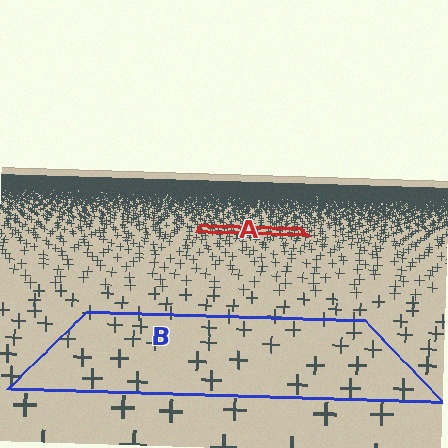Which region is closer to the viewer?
Region B is closer. The texture elements there are larger and more spread out.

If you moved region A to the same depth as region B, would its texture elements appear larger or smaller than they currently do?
They would appear larger. At a closer depth, the same texture elements are projected at a bigger on-screen size.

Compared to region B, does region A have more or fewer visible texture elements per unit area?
Region A has more texture elements per unit area — they are packed more densely because it is farther away.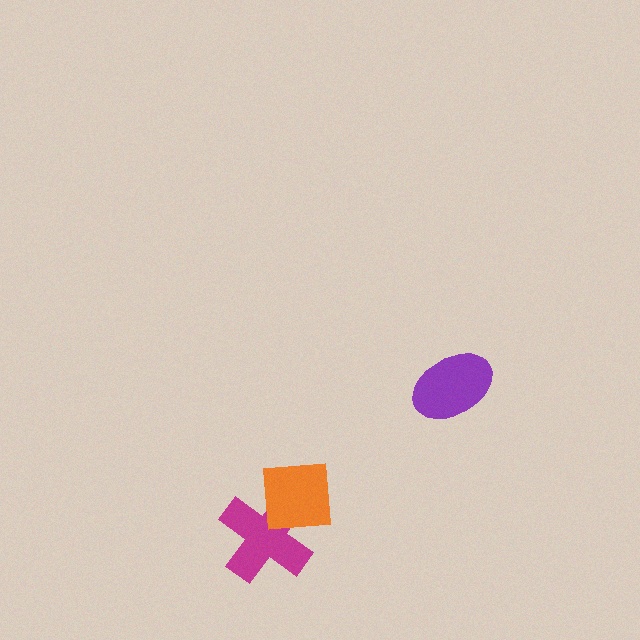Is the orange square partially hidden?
No, no other shape covers it.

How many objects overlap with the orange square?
1 object overlaps with the orange square.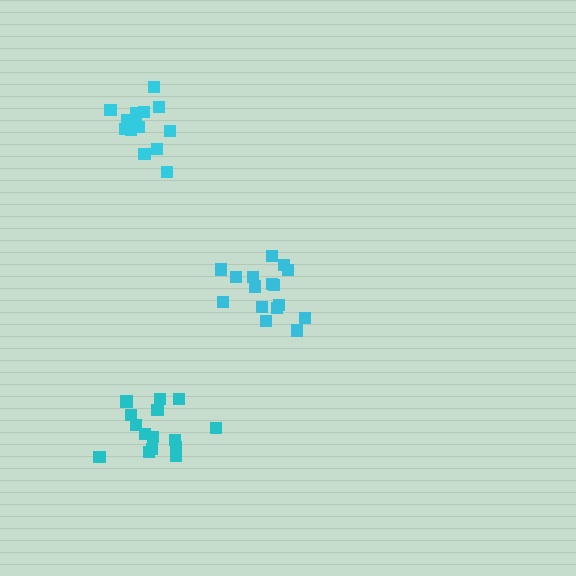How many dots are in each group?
Group 1: 16 dots, Group 2: 15 dots, Group 3: 14 dots (45 total).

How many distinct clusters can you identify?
There are 3 distinct clusters.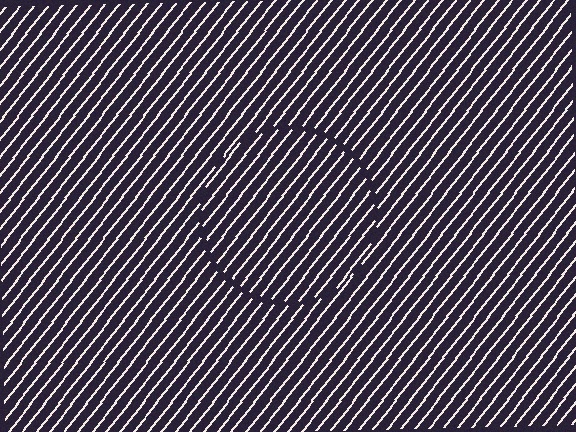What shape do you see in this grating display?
An illusory circle. The interior of the shape contains the same grating, shifted by half a period — the contour is defined by the phase discontinuity where line-ends from the inner and outer gratings abut.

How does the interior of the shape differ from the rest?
The interior of the shape contains the same grating, shifted by half a period — the contour is defined by the phase discontinuity where line-ends from the inner and outer gratings abut.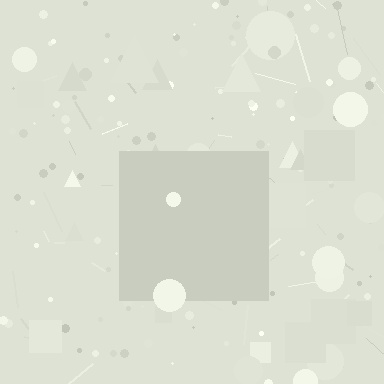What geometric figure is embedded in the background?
A square is embedded in the background.